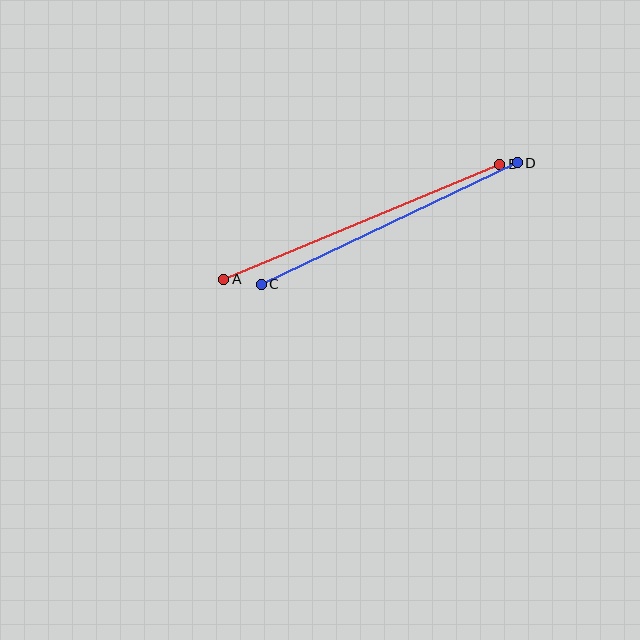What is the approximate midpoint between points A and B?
The midpoint is at approximately (362, 222) pixels.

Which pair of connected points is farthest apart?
Points A and B are farthest apart.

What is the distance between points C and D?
The distance is approximately 283 pixels.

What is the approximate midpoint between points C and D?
The midpoint is at approximately (389, 224) pixels.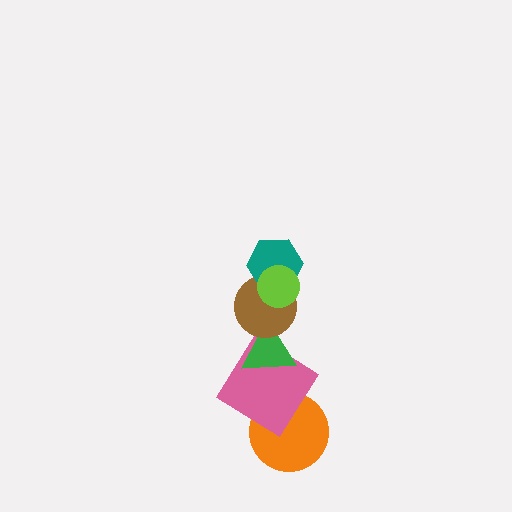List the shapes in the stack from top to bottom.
From top to bottom: the lime circle, the teal hexagon, the brown circle, the green triangle, the pink diamond, the orange circle.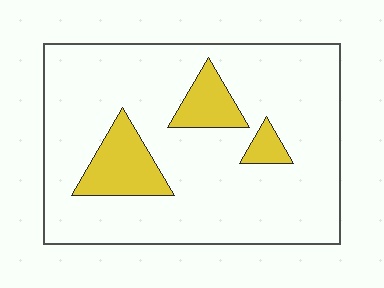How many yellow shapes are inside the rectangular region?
3.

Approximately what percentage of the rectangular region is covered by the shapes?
Approximately 15%.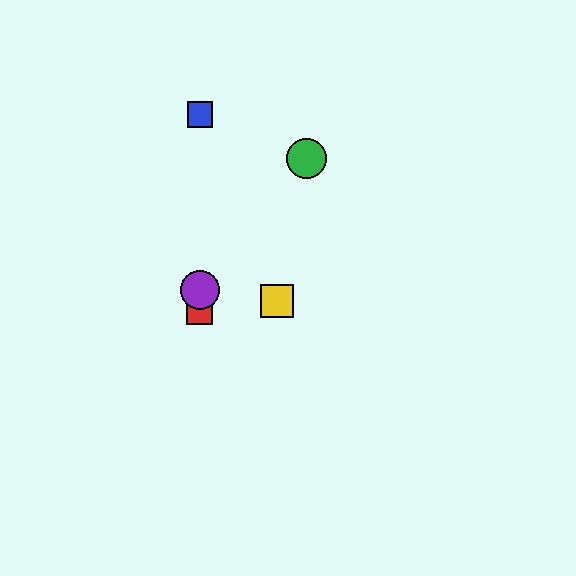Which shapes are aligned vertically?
The red square, the blue square, the purple circle are aligned vertically.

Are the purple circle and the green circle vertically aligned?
No, the purple circle is at x≈200 and the green circle is at x≈307.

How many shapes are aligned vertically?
3 shapes (the red square, the blue square, the purple circle) are aligned vertically.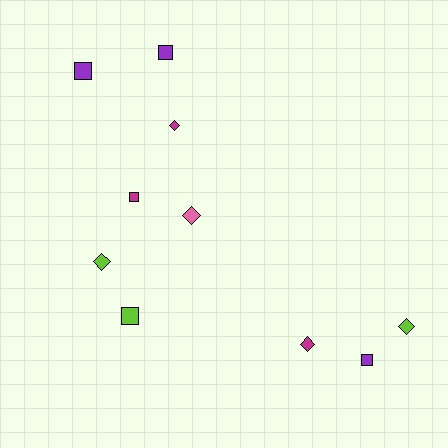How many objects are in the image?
There are 10 objects.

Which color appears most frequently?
Purple, with 3 objects.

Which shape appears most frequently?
Square, with 5 objects.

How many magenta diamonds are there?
There are 2 magenta diamonds.